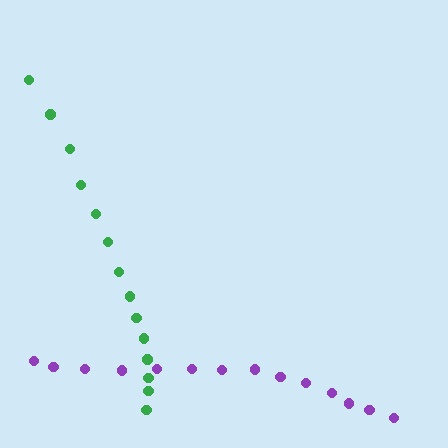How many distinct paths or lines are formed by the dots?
There are 2 distinct paths.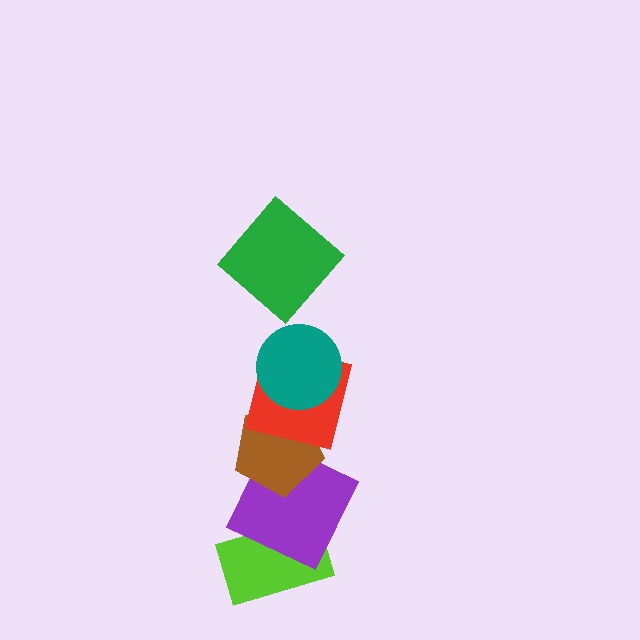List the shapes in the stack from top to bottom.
From top to bottom: the green diamond, the teal circle, the red square, the brown pentagon, the purple square, the lime rectangle.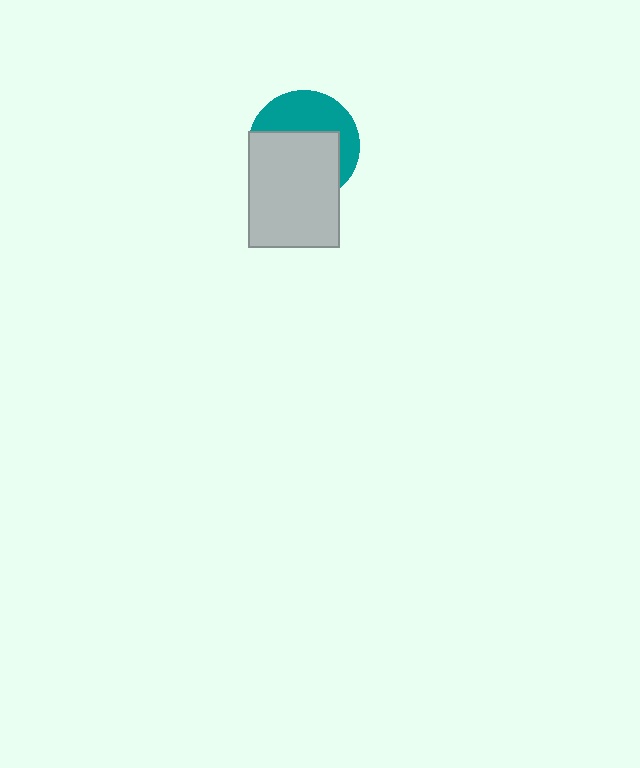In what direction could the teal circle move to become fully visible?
The teal circle could move up. That would shift it out from behind the light gray rectangle entirely.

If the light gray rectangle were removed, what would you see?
You would see the complete teal circle.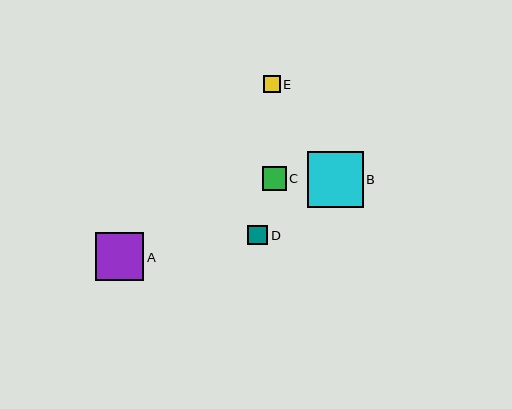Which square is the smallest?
Square E is the smallest with a size of approximately 17 pixels.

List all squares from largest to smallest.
From largest to smallest: B, A, C, D, E.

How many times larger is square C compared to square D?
Square C is approximately 1.2 times the size of square D.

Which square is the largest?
Square B is the largest with a size of approximately 56 pixels.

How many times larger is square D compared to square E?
Square D is approximately 1.2 times the size of square E.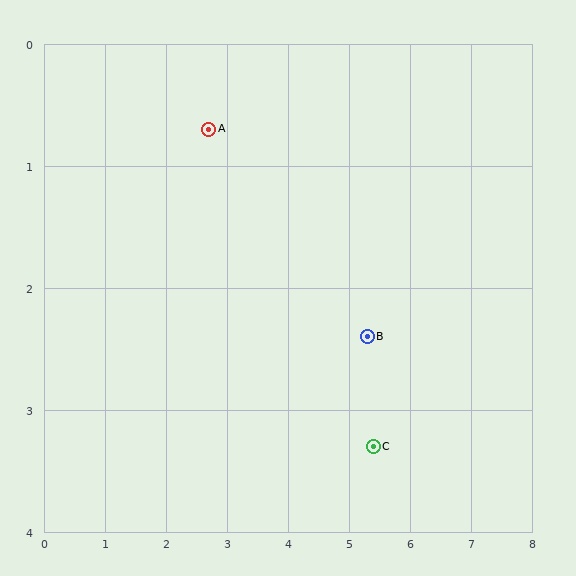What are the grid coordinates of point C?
Point C is at approximately (5.4, 3.3).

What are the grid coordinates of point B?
Point B is at approximately (5.3, 2.4).